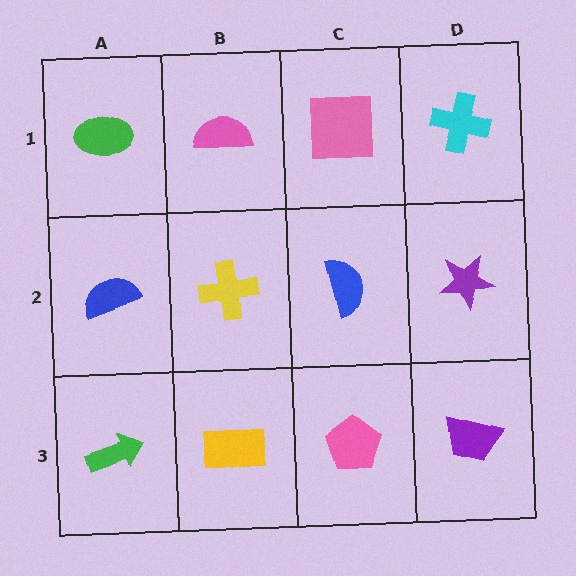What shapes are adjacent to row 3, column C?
A blue semicircle (row 2, column C), a yellow rectangle (row 3, column B), a purple trapezoid (row 3, column D).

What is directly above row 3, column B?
A yellow cross.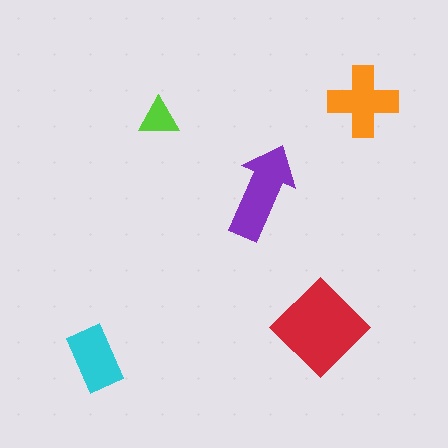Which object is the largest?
The red diamond.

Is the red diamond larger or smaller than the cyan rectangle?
Larger.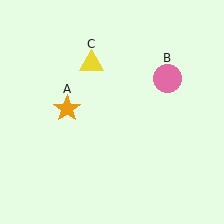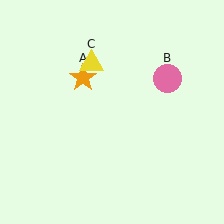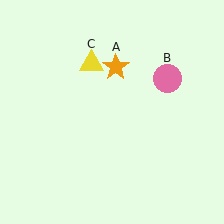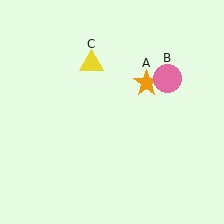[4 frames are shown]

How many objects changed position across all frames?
1 object changed position: orange star (object A).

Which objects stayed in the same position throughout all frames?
Pink circle (object B) and yellow triangle (object C) remained stationary.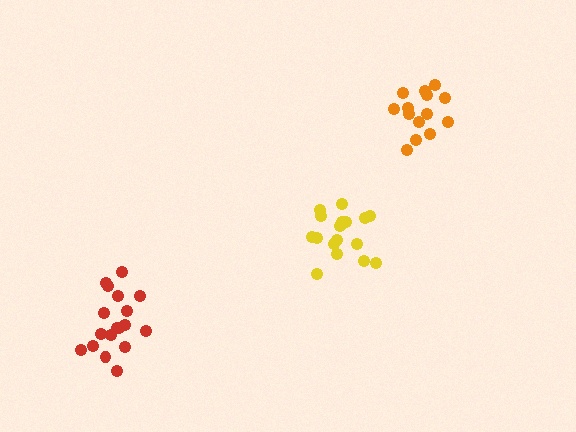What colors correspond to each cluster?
The clusters are colored: red, yellow, orange.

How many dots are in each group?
Group 1: 18 dots, Group 2: 18 dots, Group 3: 14 dots (50 total).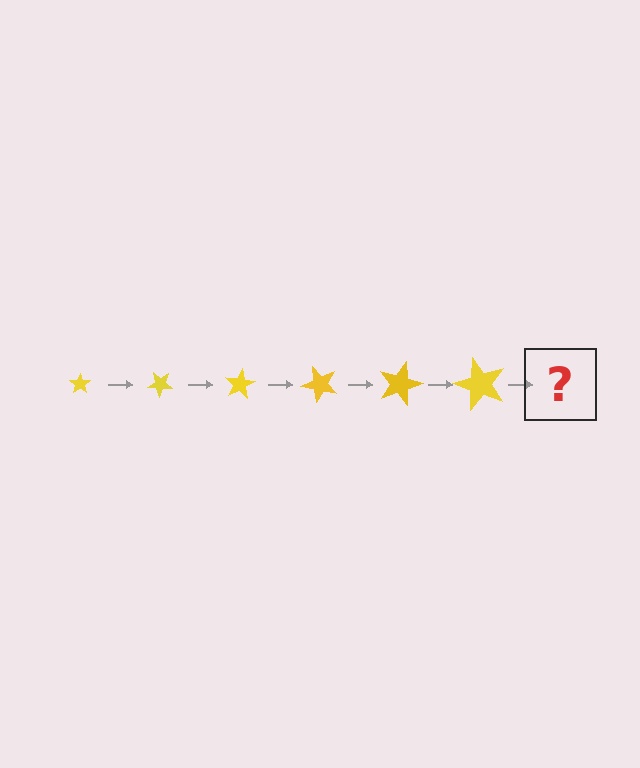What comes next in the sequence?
The next element should be a star, larger than the previous one and rotated 240 degrees from the start.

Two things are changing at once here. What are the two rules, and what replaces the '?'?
The two rules are that the star grows larger each step and it rotates 40 degrees each step. The '?' should be a star, larger than the previous one and rotated 240 degrees from the start.